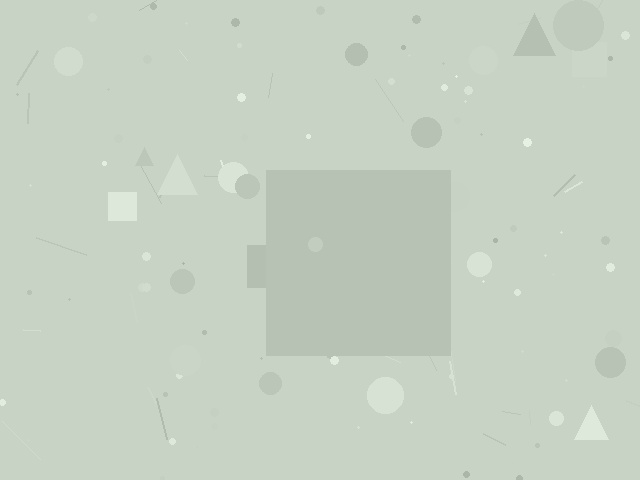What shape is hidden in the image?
A square is hidden in the image.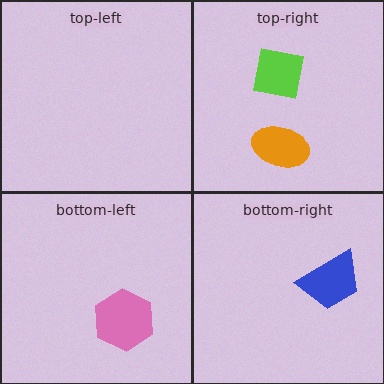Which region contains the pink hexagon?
The bottom-left region.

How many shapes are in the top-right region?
2.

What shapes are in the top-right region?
The lime square, the orange ellipse.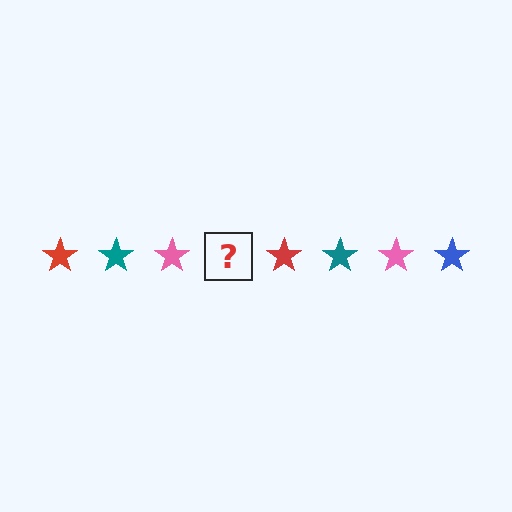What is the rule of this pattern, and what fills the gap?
The rule is that the pattern cycles through red, teal, pink, blue stars. The gap should be filled with a blue star.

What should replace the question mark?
The question mark should be replaced with a blue star.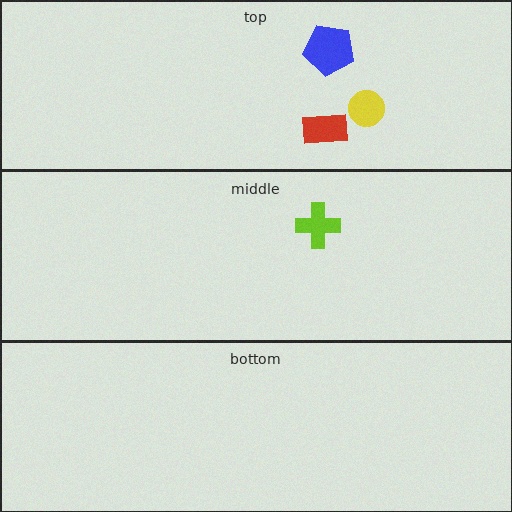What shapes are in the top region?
The red rectangle, the blue pentagon, the yellow circle.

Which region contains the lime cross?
The middle region.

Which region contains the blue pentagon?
The top region.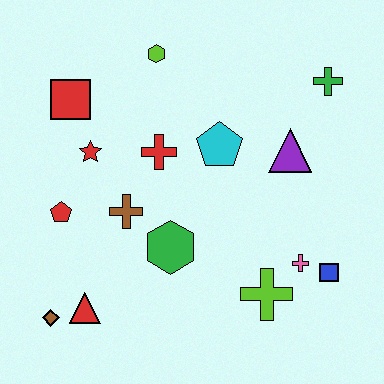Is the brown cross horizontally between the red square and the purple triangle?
Yes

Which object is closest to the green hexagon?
The brown cross is closest to the green hexagon.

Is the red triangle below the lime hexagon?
Yes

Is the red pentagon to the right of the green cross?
No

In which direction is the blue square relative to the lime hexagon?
The blue square is below the lime hexagon.